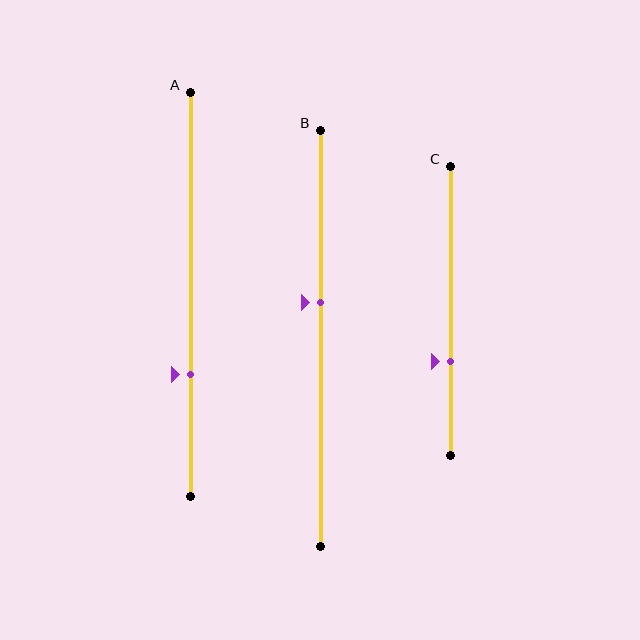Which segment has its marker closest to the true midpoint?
Segment B has its marker closest to the true midpoint.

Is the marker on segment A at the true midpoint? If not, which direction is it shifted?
No, the marker on segment A is shifted downward by about 20% of the segment length.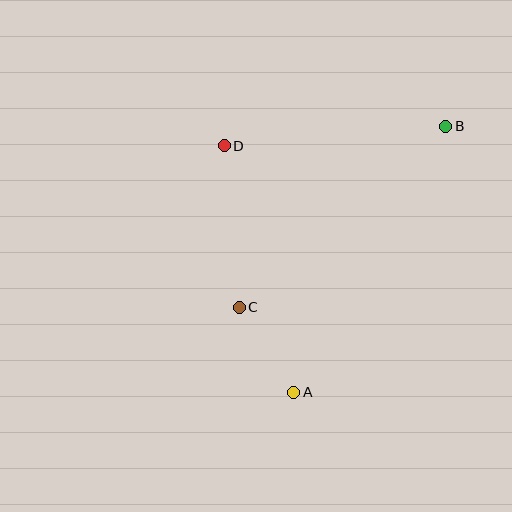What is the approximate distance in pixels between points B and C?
The distance between B and C is approximately 275 pixels.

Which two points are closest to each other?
Points A and C are closest to each other.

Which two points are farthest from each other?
Points A and B are farthest from each other.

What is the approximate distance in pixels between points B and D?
The distance between B and D is approximately 222 pixels.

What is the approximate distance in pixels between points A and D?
The distance between A and D is approximately 256 pixels.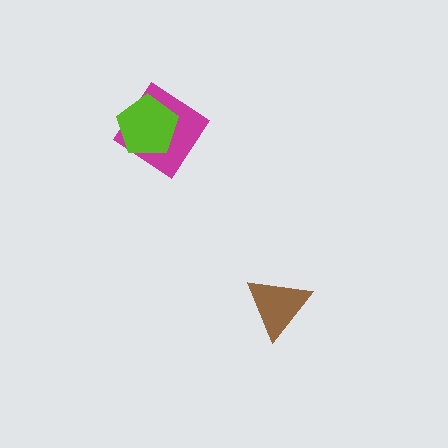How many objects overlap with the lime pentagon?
1 object overlaps with the lime pentagon.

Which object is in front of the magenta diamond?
The lime pentagon is in front of the magenta diamond.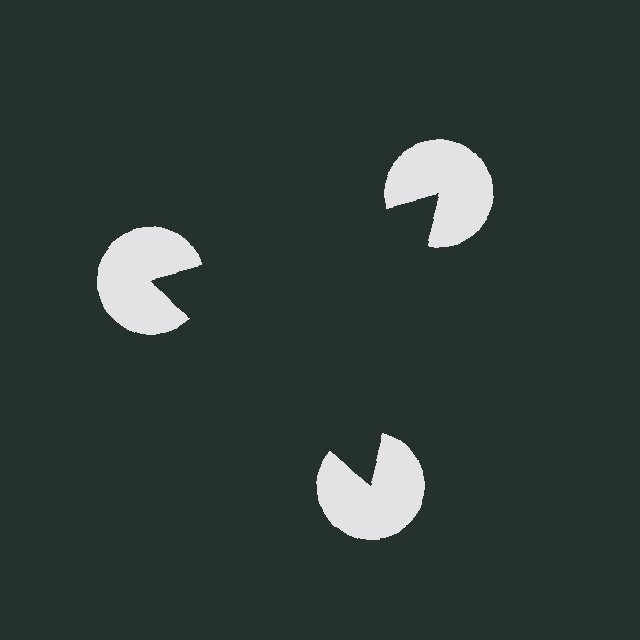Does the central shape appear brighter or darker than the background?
It typically appears slightly darker than the background, even though no actual brightness change is drawn.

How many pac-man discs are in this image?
There are 3 — one at each vertex of the illusory triangle.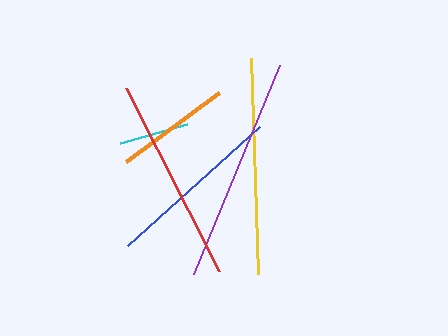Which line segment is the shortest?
The cyan line is the shortest at approximately 69 pixels.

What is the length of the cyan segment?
The cyan segment is approximately 69 pixels long.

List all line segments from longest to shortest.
From longest to shortest: purple, yellow, red, blue, orange, cyan.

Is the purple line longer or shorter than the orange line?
The purple line is longer than the orange line.